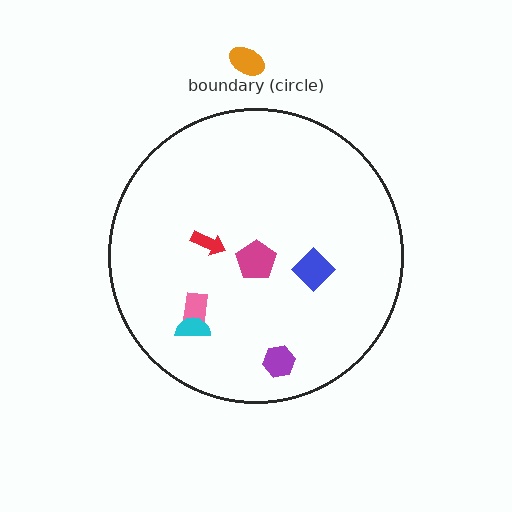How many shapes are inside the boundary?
6 inside, 1 outside.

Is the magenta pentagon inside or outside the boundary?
Inside.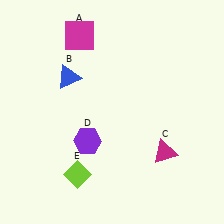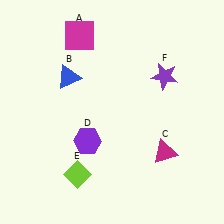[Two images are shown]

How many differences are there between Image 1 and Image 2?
There is 1 difference between the two images.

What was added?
A purple star (F) was added in Image 2.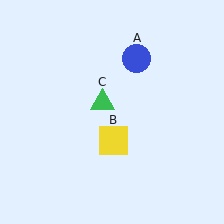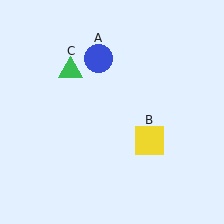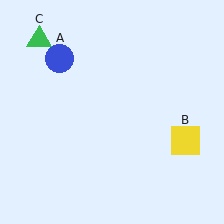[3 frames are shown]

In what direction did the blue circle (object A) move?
The blue circle (object A) moved left.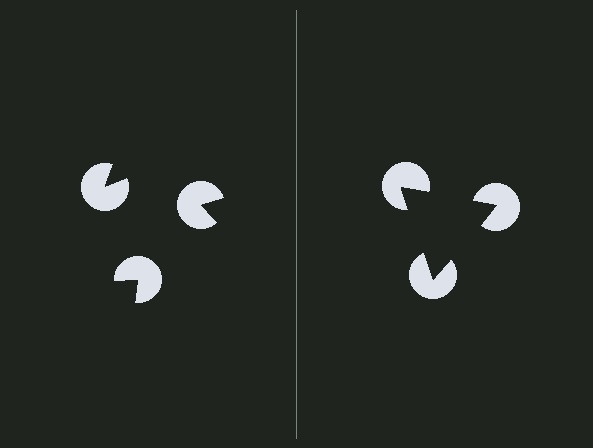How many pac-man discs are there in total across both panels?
6 — 3 on each side.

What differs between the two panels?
The pac-man discs are positioned identically on both sides; only the wedge orientations differ. On the right they align to a triangle; on the left they are misaligned.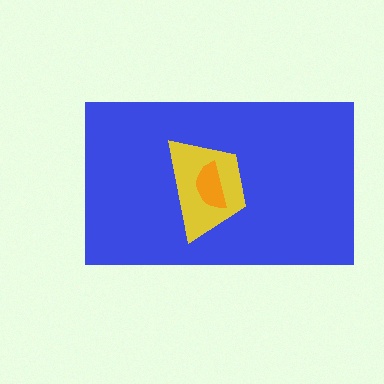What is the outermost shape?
The blue rectangle.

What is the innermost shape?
The orange semicircle.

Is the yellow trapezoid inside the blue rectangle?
Yes.